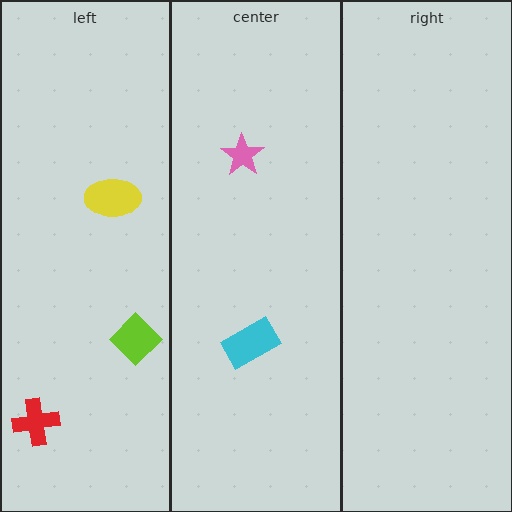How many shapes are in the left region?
3.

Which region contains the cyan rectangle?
The center region.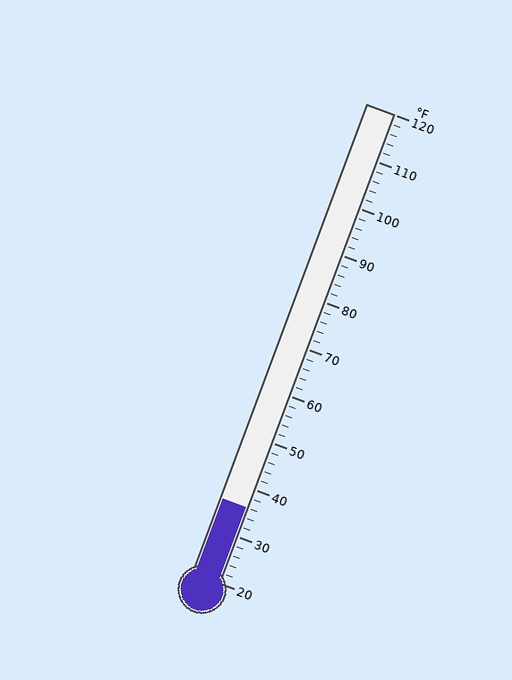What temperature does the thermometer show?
The thermometer shows approximately 36°F.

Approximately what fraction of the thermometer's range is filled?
The thermometer is filled to approximately 15% of its range.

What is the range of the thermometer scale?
The thermometer scale ranges from 20°F to 120°F.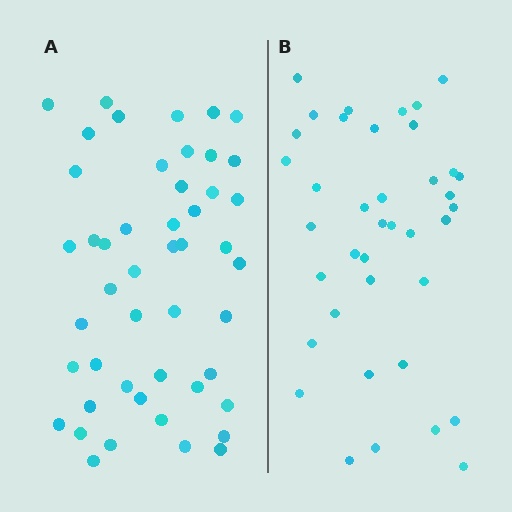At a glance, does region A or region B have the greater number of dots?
Region A (the left region) has more dots.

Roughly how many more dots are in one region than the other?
Region A has roughly 8 or so more dots than region B.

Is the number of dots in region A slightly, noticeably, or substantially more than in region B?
Region A has only slightly more — the two regions are fairly close. The ratio is roughly 1.2 to 1.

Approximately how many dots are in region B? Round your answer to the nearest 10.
About 40 dots. (The exact count is 39, which rounds to 40.)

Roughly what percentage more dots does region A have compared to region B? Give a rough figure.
About 25% more.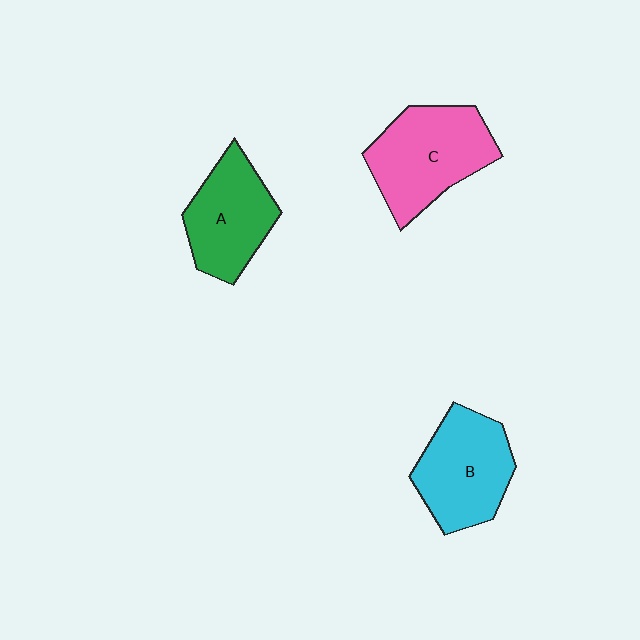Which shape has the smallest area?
Shape A (green).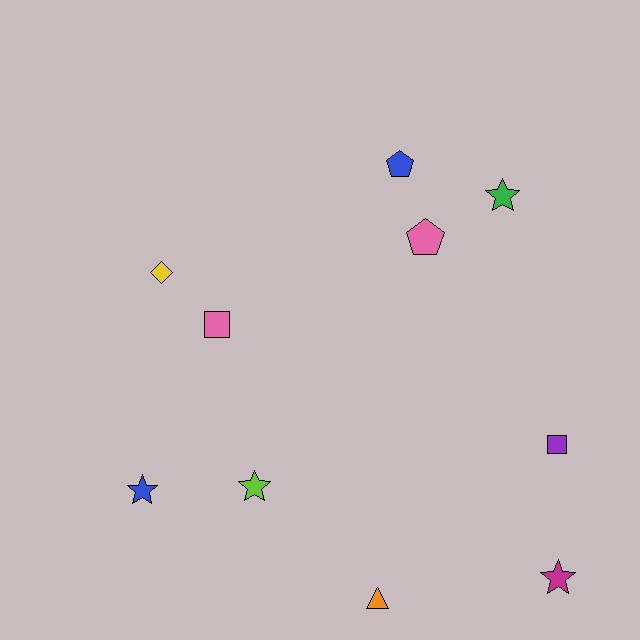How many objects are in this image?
There are 10 objects.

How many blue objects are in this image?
There are 2 blue objects.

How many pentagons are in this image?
There are 2 pentagons.